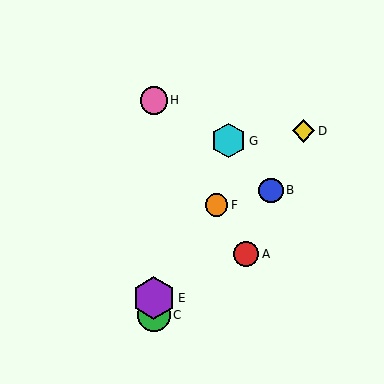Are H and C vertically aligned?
Yes, both are at x≈154.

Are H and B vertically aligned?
No, H is at x≈154 and B is at x≈271.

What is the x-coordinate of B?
Object B is at x≈271.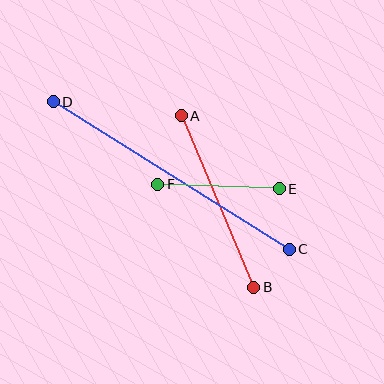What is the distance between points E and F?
The distance is approximately 121 pixels.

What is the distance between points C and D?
The distance is approximately 278 pixels.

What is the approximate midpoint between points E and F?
The midpoint is at approximately (218, 187) pixels.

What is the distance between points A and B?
The distance is approximately 186 pixels.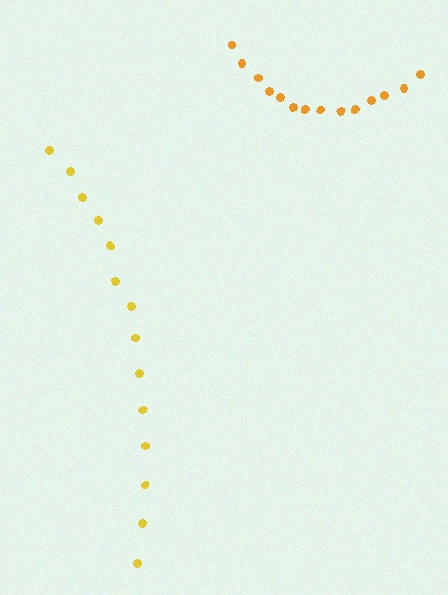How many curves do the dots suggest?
There are 2 distinct paths.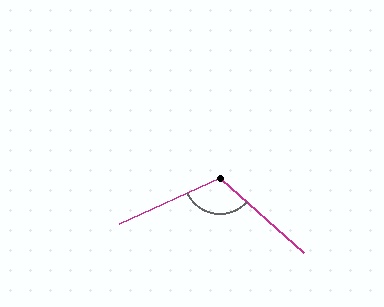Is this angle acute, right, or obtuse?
It is obtuse.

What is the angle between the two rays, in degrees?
Approximately 114 degrees.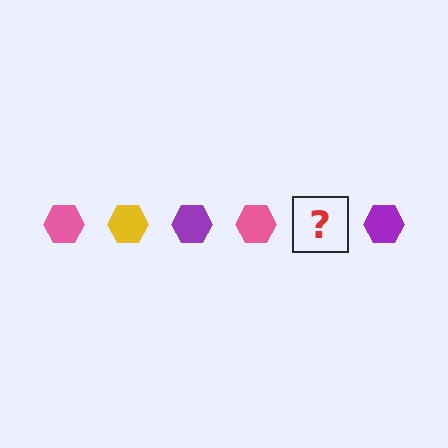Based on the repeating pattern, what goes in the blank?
The blank should be a yellow hexagon.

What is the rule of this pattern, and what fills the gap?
The rule is that the pattern cycles through pink, yellow, purple hexagons. The gap should be filled with a yellow hexagon.